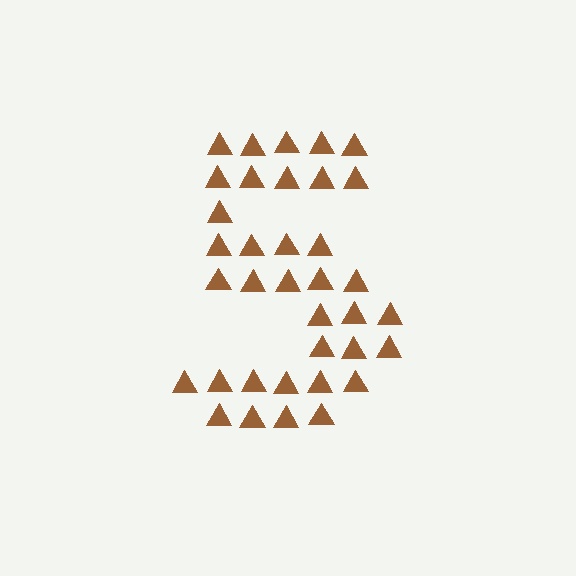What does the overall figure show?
The overall figure shows the digit 5.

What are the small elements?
The small elements are triangles.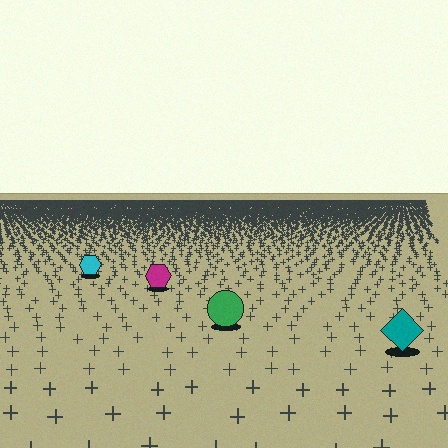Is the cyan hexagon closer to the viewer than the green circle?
No. The green circle is closer — you can tell from the texture gradient: the ground texture is coarser near it.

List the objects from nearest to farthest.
From nearest to farthest: the teal diamond, the green circle, the magenta hexagon, the cyan hexagon.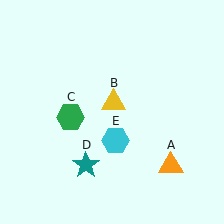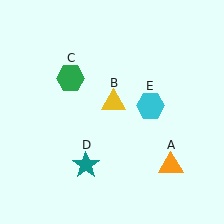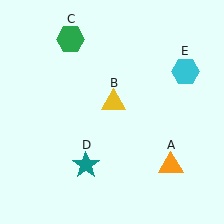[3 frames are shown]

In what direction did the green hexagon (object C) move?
The green hexagon (object C) moved up.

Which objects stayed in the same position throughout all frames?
Orange triangle (object A) and yellow triangle (object B) and teal star (object D) remained stationary.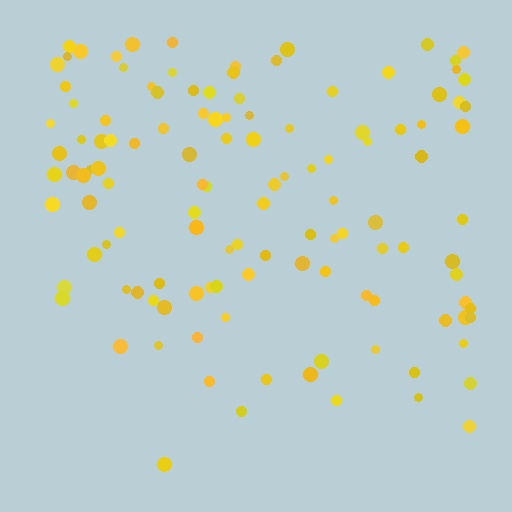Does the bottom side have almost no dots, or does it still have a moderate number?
Still a moderate number, just noticeably fewer than the top.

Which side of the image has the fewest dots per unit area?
The bottom.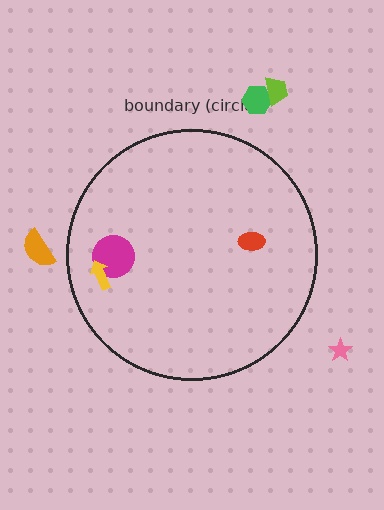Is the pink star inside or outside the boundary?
Outside.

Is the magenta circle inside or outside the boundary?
Inside.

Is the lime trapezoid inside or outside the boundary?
Outside.